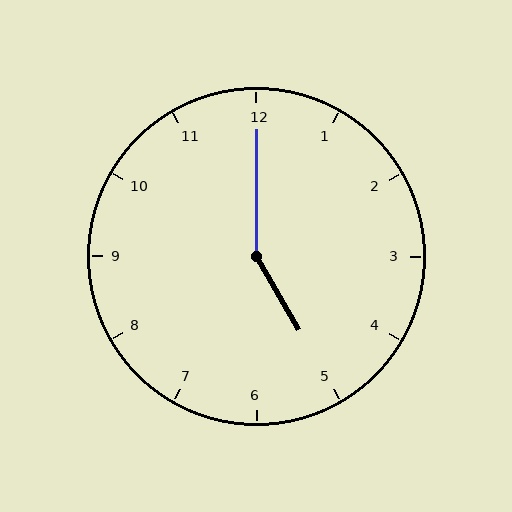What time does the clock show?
5:00.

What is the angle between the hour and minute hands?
Approximately 150 degrees.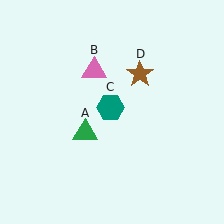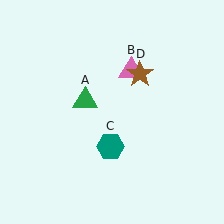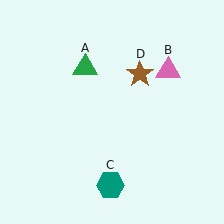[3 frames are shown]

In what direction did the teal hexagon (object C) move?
The teal hexagon (object C) moved down.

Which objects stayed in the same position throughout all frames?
Brown star (object D) remained stationary.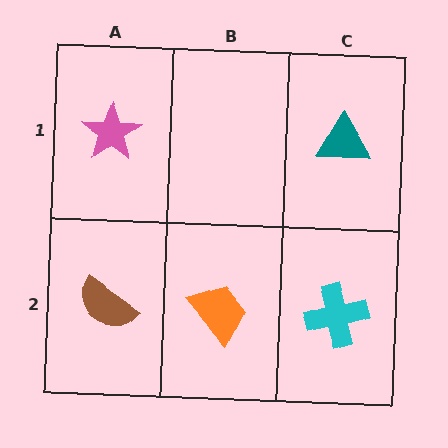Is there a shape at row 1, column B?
No, that cell is empty.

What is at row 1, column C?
A teal triangle.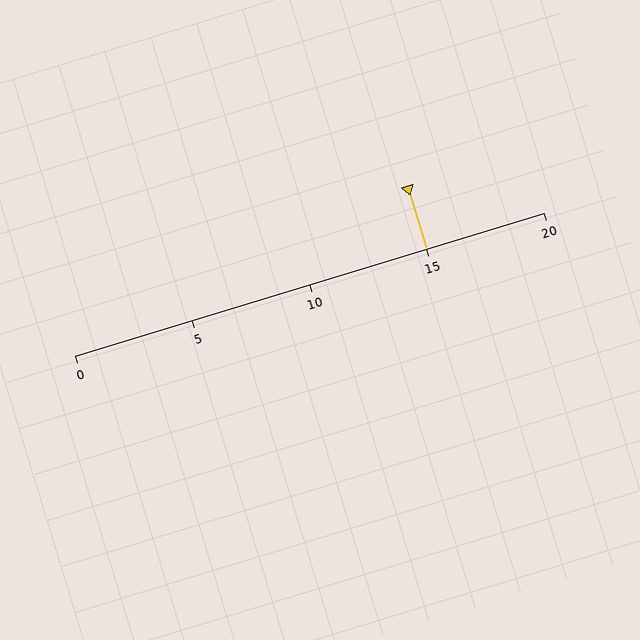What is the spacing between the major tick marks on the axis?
The major ticks are spaced 5 apart.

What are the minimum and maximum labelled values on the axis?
The axis runs from 0 to 20.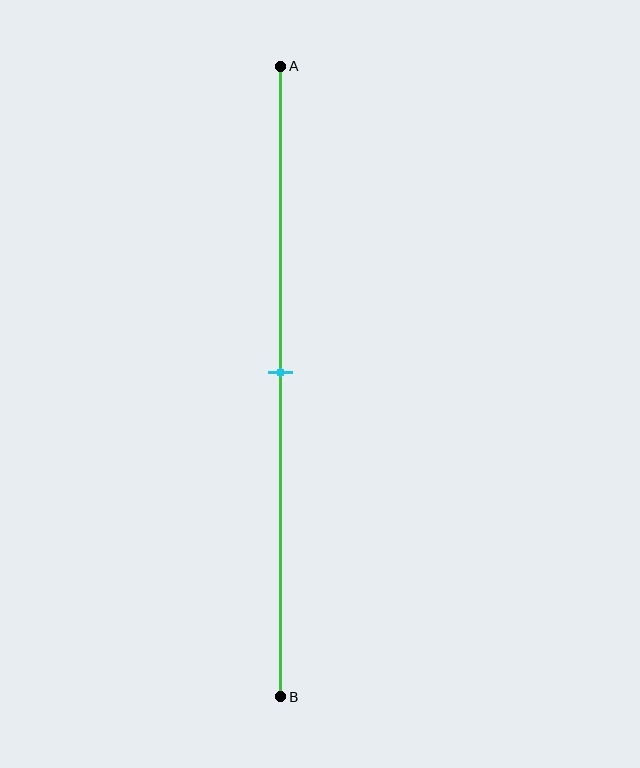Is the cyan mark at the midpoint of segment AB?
Yes, the mark is approximately at the midpoint.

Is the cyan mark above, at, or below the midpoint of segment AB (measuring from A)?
The cyan mark is approximately at the midpoint of segment AB.